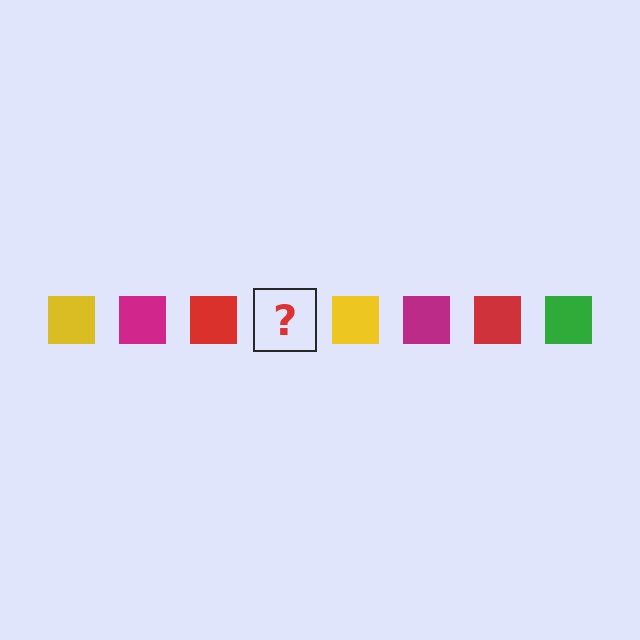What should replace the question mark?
The question mark should be replaced with a green square.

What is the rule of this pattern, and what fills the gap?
The rule is that the pattern cycles through yellow, magenta, red, green squares. The gap should be filled with a green square.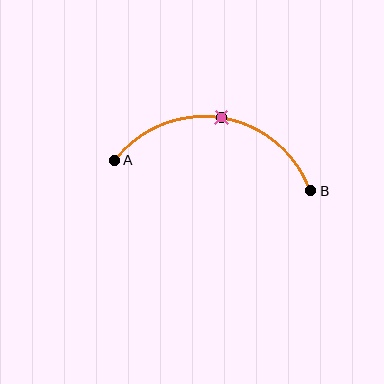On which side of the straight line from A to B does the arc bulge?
The arc bulges above the straight line connecting A and B.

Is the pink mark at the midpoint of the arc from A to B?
Yes. The pink mark lies on the arc at equal arc-length from both A and B — it is the arc midpoint.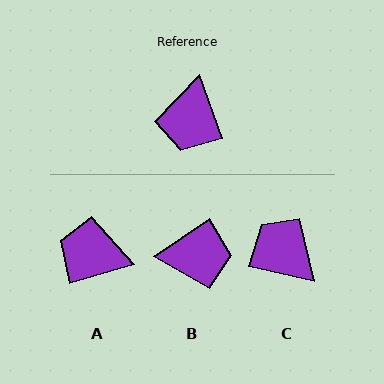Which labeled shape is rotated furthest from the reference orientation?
C, about 123 degrees away.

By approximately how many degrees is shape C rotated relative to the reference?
Approximately 123 degrees clockwise.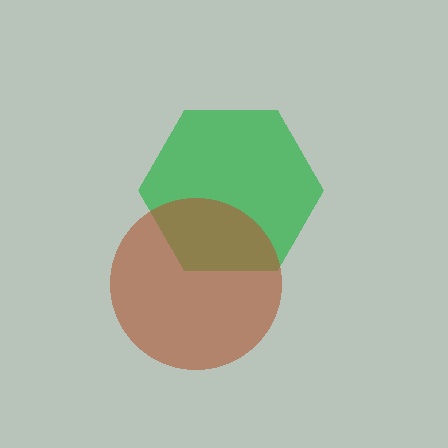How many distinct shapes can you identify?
There are 2 distinct shapes: a green hexagon, a brown circle.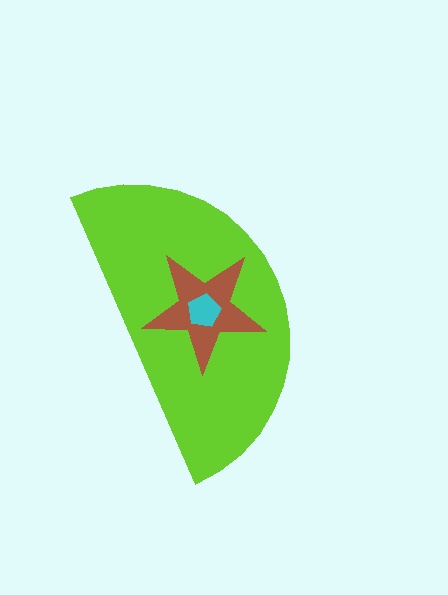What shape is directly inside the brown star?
The cyan pentagon.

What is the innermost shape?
The cyan pentagon.